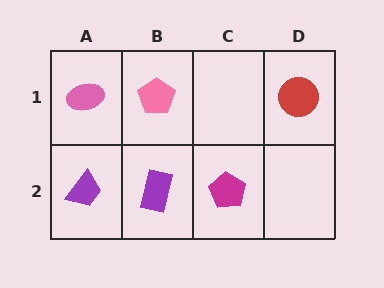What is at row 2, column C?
A magenta pentagon.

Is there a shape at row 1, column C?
No, that cell is empty.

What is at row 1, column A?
A pink ellipse.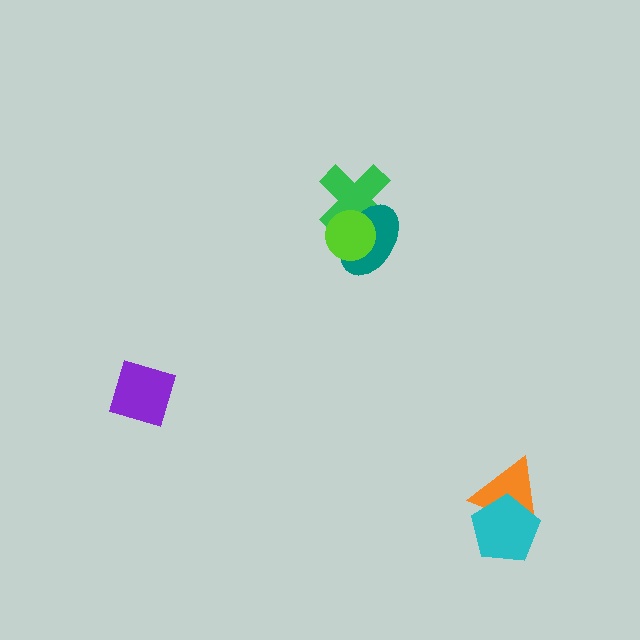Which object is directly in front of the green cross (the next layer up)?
The teal ellipse is directly in front of the green cross.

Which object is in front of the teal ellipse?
The lime circle is in front of the teal ellipse.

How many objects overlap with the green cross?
2 objects overlap with the green cross.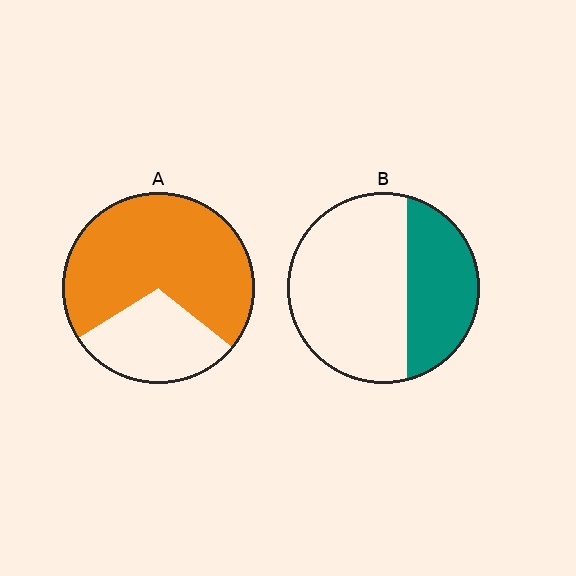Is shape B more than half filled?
No.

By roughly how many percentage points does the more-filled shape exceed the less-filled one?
By roughly 35 percentage points (A over B).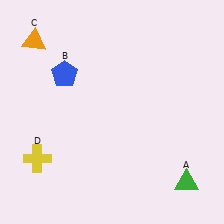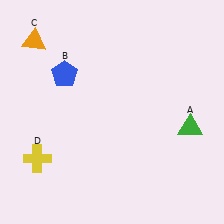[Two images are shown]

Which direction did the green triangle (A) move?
The green triangle (A) moved up.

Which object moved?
The green triangle (A) moved up.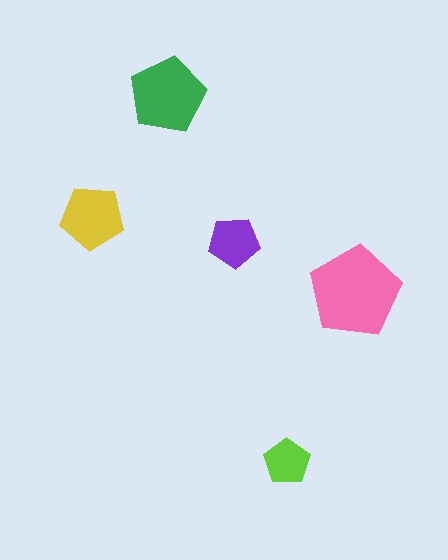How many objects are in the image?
There are 5 objects in the image.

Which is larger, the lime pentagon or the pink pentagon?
The pink one.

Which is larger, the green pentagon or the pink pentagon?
The pink one.